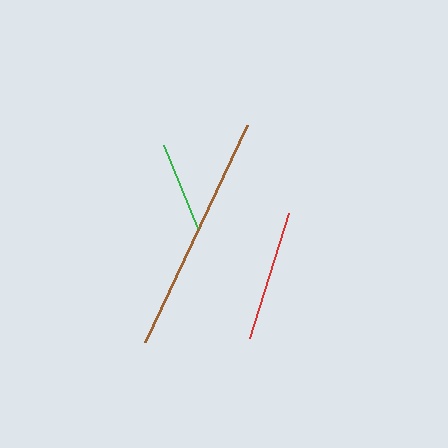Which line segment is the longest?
The brown line is the longest at approximately 239 pixels.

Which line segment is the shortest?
The green line is the shortest at approximately 90 pixels.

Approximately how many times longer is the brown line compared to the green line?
The brown line is approximately 2.7 times the length of the green line.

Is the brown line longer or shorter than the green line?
The brown line is longer than the green line.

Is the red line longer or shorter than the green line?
The red line is longer than the green line.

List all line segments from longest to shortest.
From longest to shortest: brown, red, green.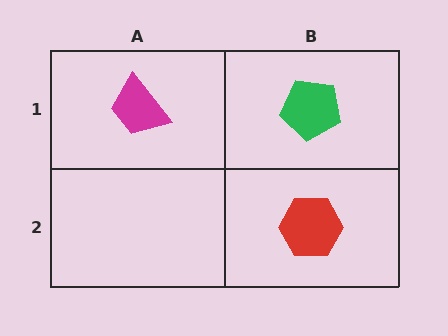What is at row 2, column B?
A red hexagon.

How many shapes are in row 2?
1 shape.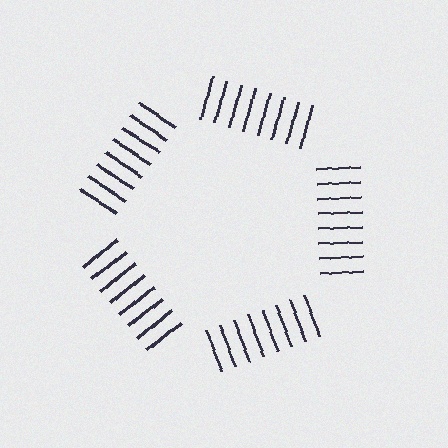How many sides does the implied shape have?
5 sides — the line-ends trace a pentagon.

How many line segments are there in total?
40 — 8 along each of the 5 edges.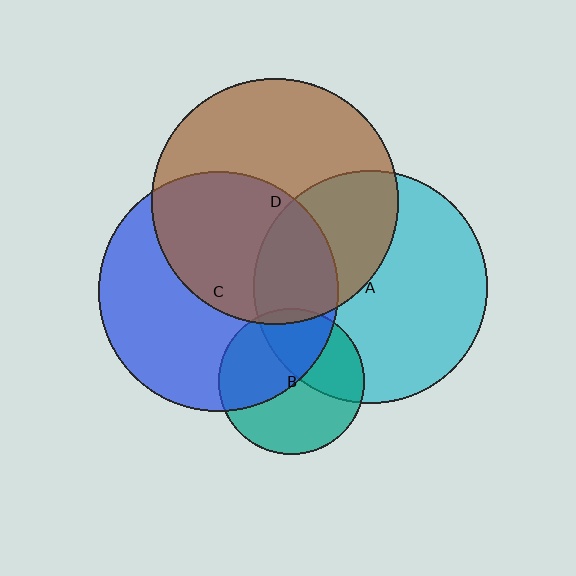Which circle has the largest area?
Circle D (brown).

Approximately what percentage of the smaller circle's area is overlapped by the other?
Approximately 5%.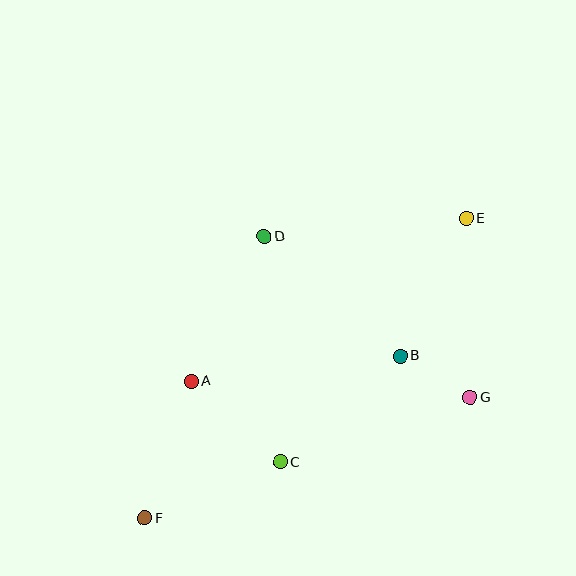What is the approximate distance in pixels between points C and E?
The distance between C and E is approximately 306 pixels.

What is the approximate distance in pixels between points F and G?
The distance between F and G is approximately 347 pixels.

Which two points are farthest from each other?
Points E and F are farthest from each other.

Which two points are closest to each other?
Points B and G are closest to each other.